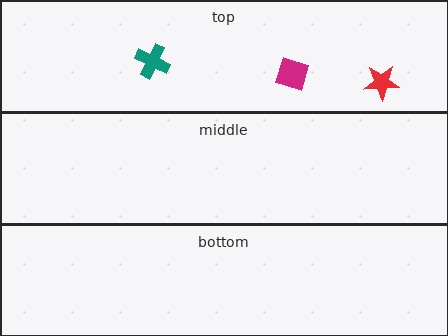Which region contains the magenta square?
The top region.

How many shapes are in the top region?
3.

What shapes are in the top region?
The red star, the teal cross, the magenta square.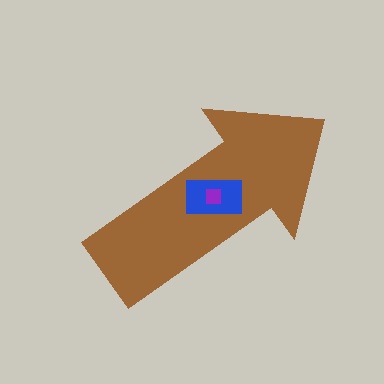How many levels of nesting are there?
3.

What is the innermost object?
The purple square.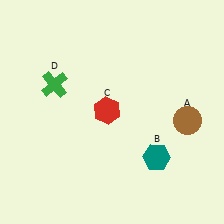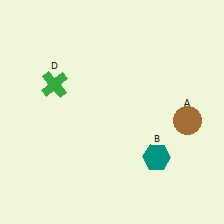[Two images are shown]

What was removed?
The red hexagon (C) was removed in Image 2.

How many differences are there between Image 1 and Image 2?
There is 1 difference between the two images.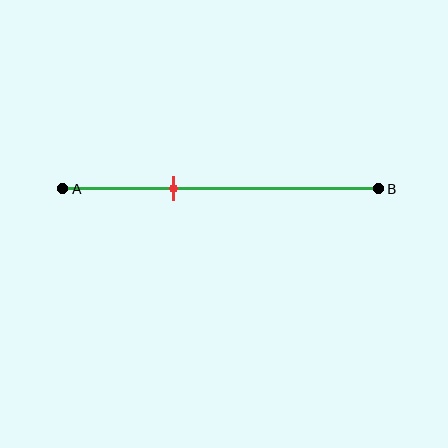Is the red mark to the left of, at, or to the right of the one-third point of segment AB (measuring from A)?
The red mark is approximately at the one-third point of segment AB.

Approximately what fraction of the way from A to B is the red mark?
The red mark is approximately 35% of the way from A to B.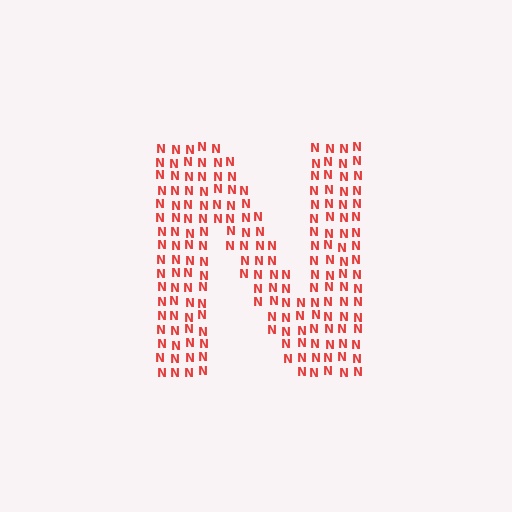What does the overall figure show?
The overall figure shows the letter N.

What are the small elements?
The small elements are letter N's.